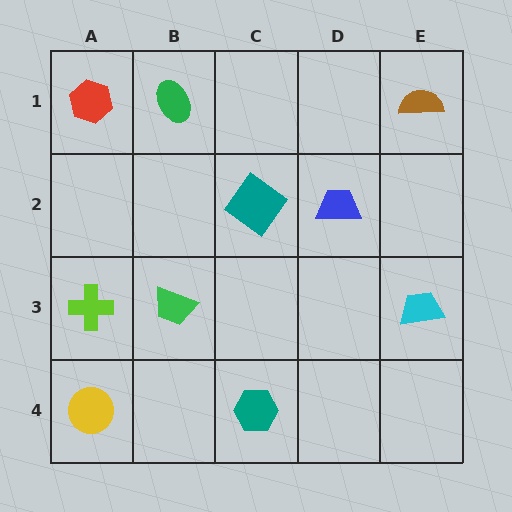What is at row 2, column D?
A blue trapezoid.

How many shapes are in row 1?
3 shapes.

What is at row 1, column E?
A brown semicircle.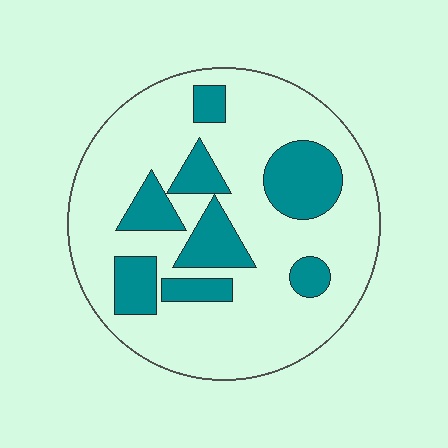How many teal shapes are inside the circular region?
8.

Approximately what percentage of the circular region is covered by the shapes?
Approximately 25%.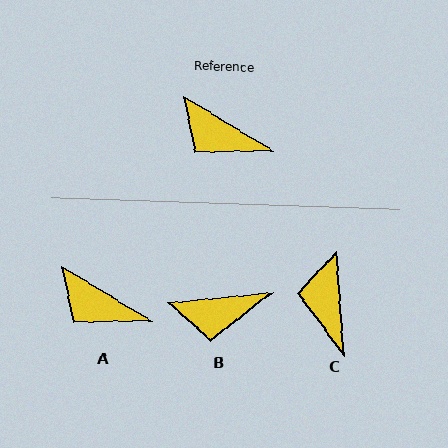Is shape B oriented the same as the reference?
No, it is off by about 37 degrees.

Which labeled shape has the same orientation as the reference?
A.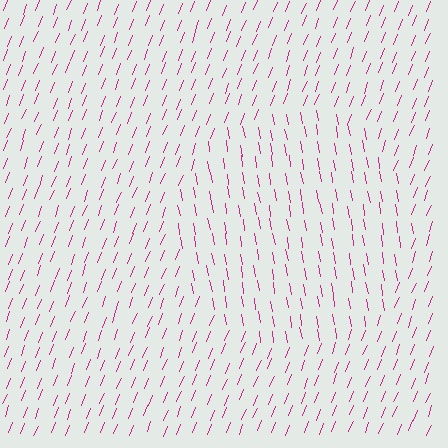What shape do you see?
I see a circle.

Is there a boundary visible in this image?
Yes, there is a texture boundary formed by a change in line orientation.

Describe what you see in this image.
The image is filled with small magenta line segments. A circle region in the image has lines oriented differently from the surrounding lines, creating a visible texture boundary.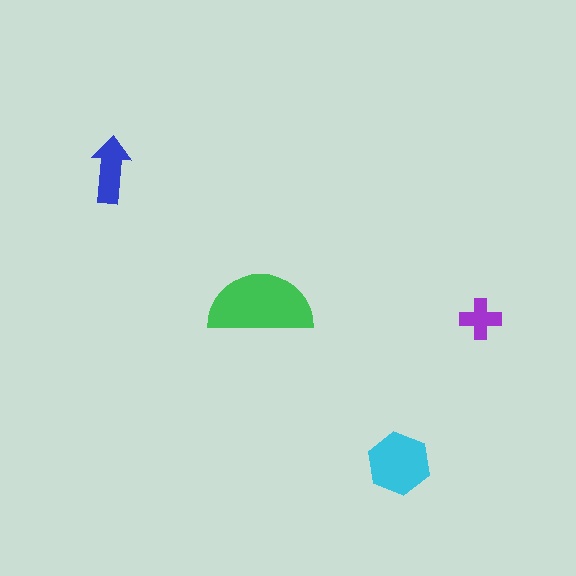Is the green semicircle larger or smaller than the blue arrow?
Larger.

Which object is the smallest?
The purple cross.